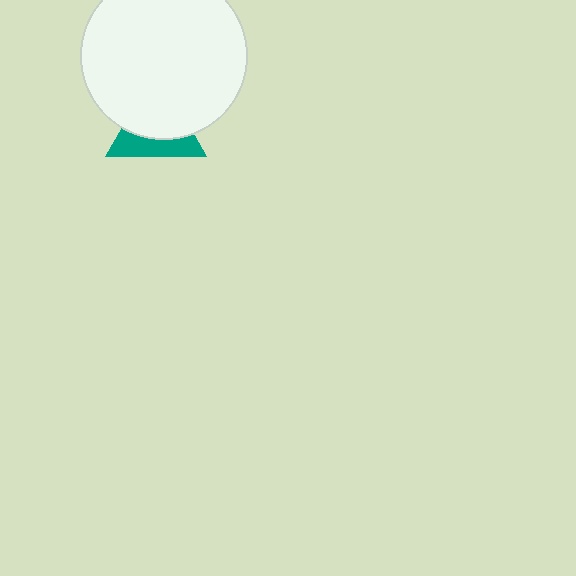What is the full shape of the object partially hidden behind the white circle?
The partially hidden object is a teal triangle.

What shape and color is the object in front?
The object in front is a white circle.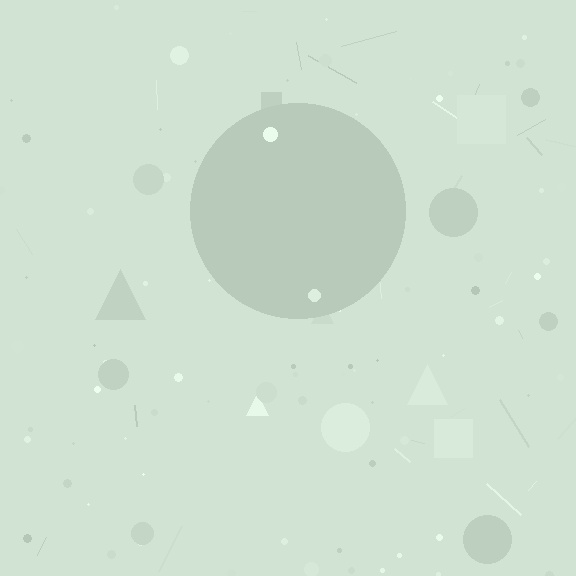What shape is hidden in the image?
A circle is hidden in the image.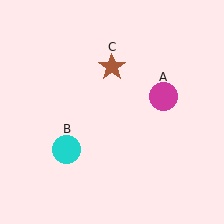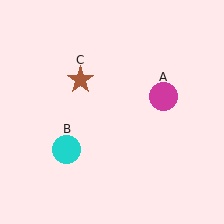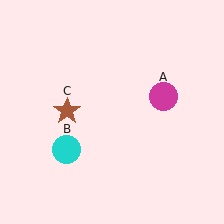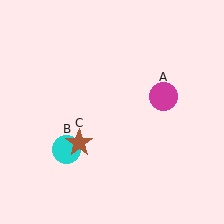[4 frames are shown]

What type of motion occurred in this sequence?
The brown star (object C) rotated counterclockwise around the center of the scene.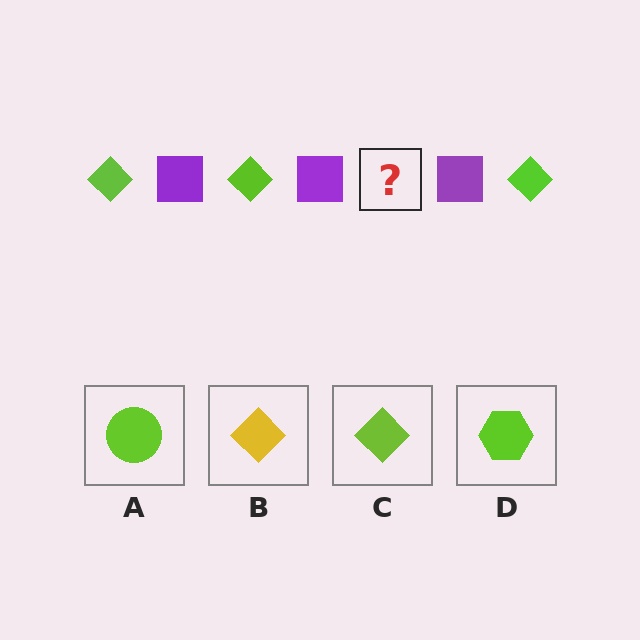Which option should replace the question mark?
Option C.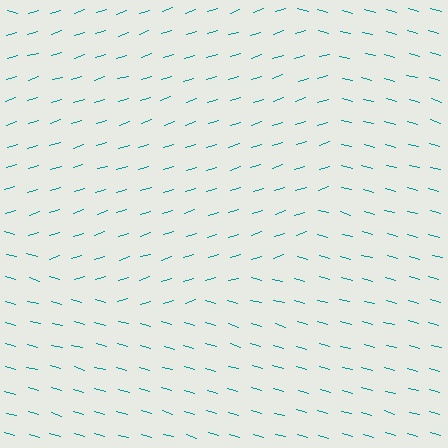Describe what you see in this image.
The image is filled with small teal line segments. A circle region in the image has lines oriented differently from the surrounding lines, creating a visible texture boundary.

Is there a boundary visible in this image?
Yes, there is a texture boundary formed by a change in line orientation.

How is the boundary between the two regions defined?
The boundary is defined purely by a change in line orientation (approximately 33 degrees difference). All lines are the same color and thickness.